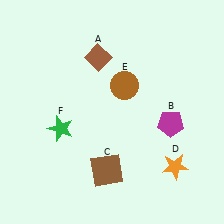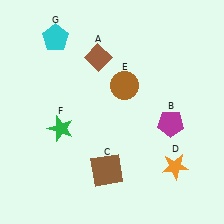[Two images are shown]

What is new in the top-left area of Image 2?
A cyan pentagon (G) was added in the top-left area of Image 2.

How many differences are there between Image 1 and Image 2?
There is 1 difference between the two images.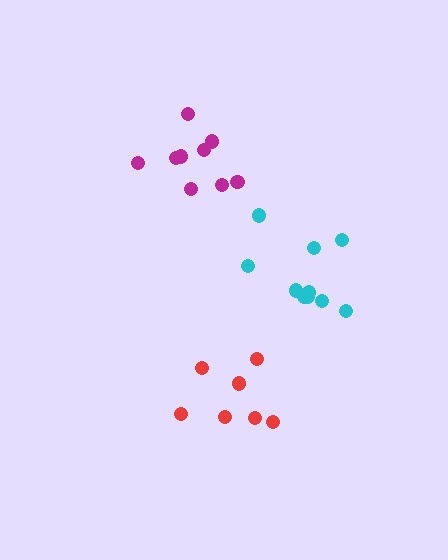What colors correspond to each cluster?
The clusters are colored: cyan, red, magenta.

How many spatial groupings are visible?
There are 3 spatial groupings.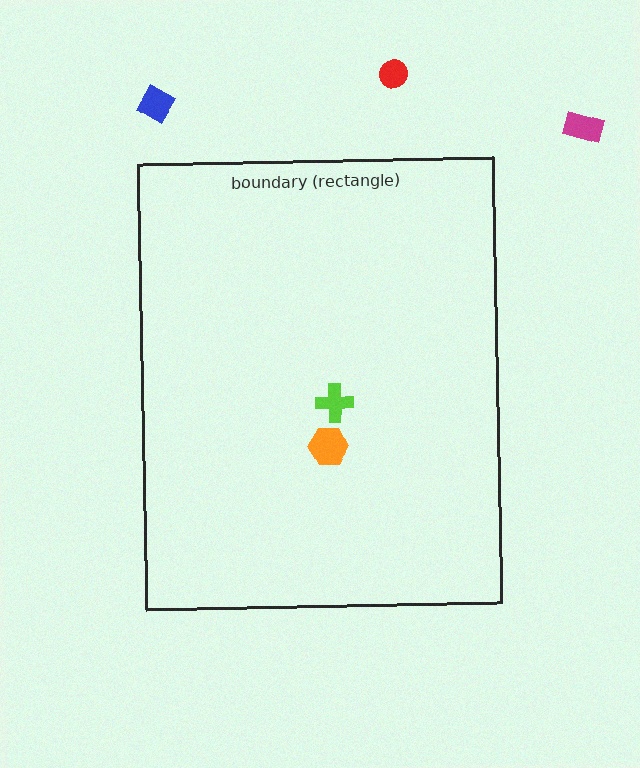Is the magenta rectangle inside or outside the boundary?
Outside.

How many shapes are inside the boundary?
2 inside, 3 outside.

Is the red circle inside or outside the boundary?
Outside.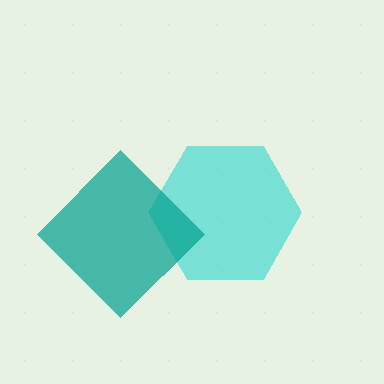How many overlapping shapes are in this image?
There are 2 overlapping shapes in the image.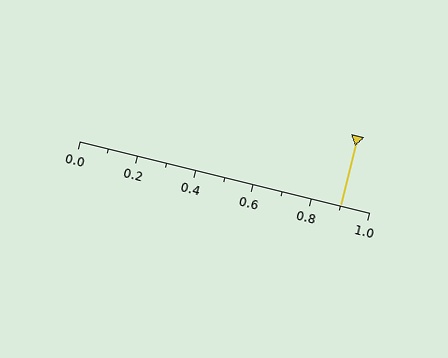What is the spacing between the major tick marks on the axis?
The major ticks are spaced 0.2 apart.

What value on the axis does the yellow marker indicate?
The marker indicates approximately 0.9.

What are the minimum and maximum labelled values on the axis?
The axis runs from 0.0 to 1.0.